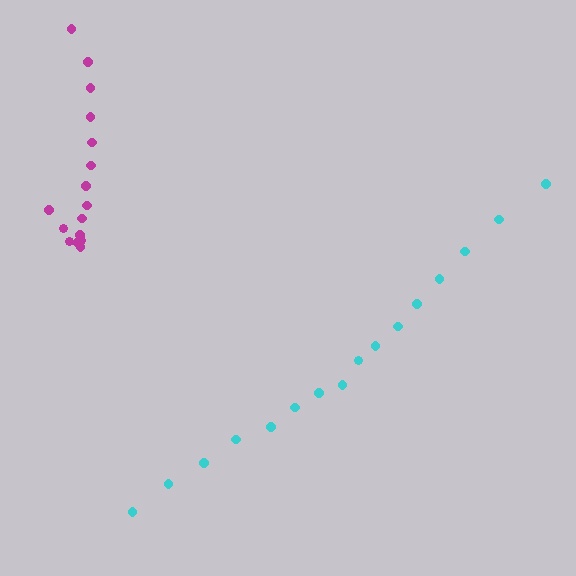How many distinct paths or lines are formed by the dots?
There are 2 distinct paths.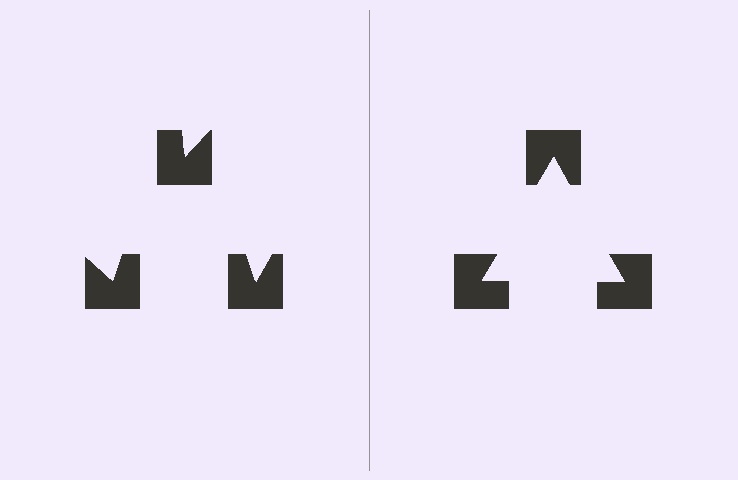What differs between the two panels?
The notched squares are positioned identically on both sides; only the wedge orientations differ. On the right they align to a triangle; on the left they are misaligned.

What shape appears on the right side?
An illusory triangle.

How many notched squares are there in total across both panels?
6 — 3 on each side.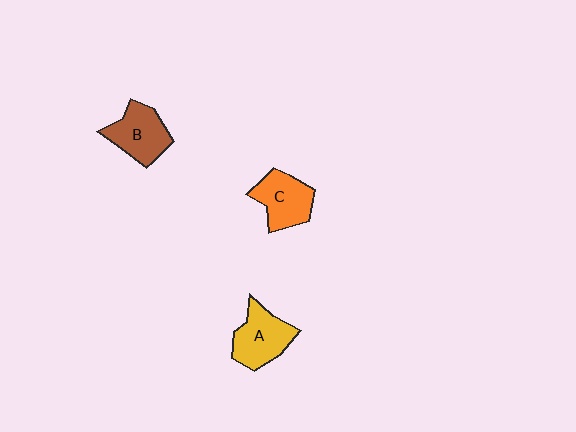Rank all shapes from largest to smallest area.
From largest to smallest: A (yellow), B (brown), C (orange).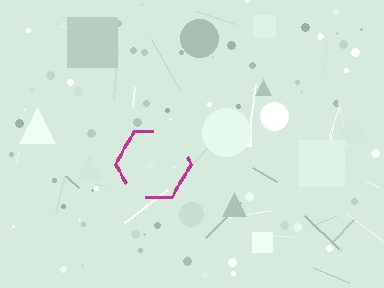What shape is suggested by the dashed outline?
The dashed outline suggests a hexagon.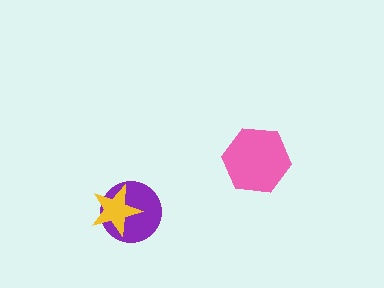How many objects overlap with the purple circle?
1 object overlaps with the purple circle.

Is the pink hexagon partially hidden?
No, no other shape covers it.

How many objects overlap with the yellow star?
1 object overlaps with the yellow star.